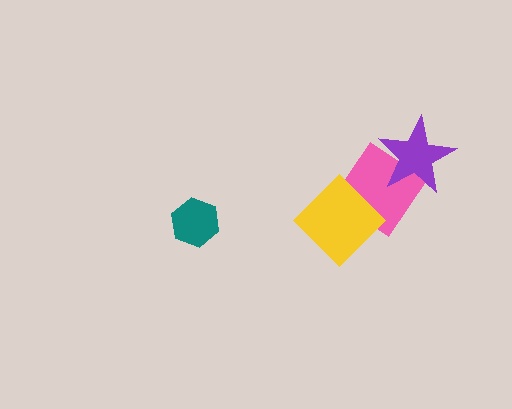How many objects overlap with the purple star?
1 object overlaps with the purple star.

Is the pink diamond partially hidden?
Yes, it is partially covered by another shape.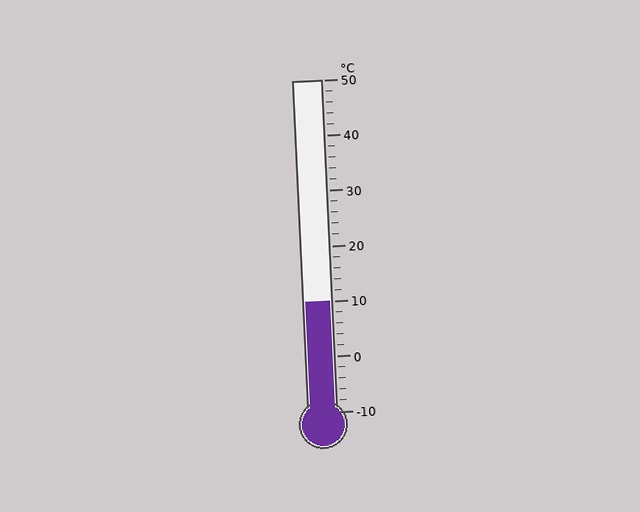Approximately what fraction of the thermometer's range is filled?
The thermometer is filled to approximately 35% of its range.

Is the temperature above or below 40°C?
The temperature is below 40°C.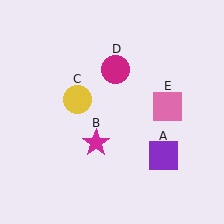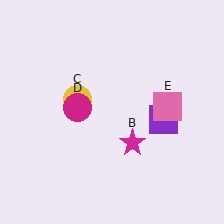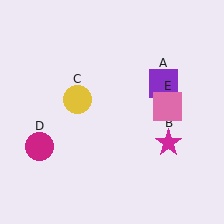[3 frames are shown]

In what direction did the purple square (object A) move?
The purple square (object A) moved up.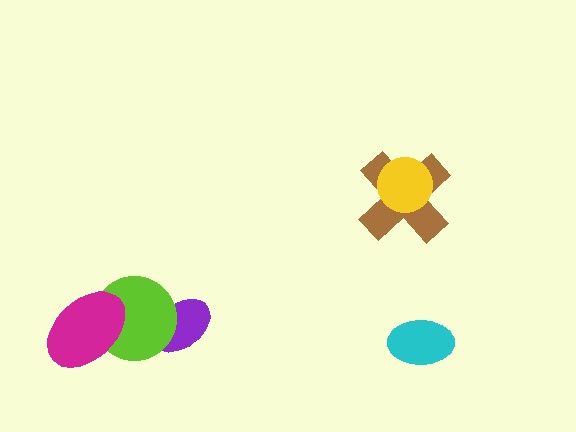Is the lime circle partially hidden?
Yes, it is partially covered by another shape.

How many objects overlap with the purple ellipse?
1 object overlaps with the purple ellipse.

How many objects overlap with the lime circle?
2 objects overlap with the lime circle.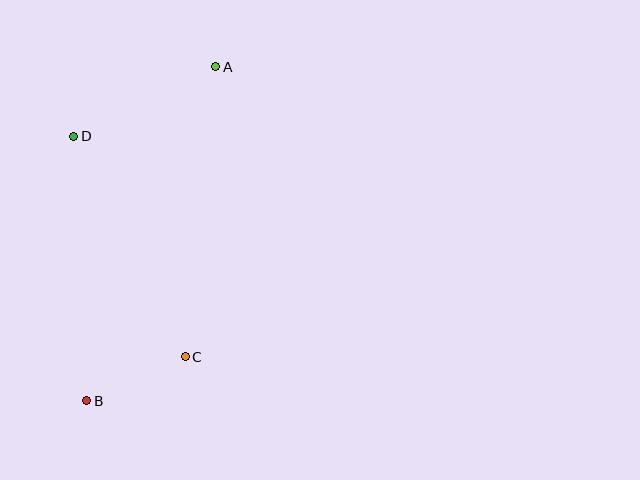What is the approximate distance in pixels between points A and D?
The distance between A and D is approximately 158 pixels.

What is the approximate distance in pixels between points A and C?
The distance between A and C is approximately 291 pixels.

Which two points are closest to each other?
Points B and C are closest to each other.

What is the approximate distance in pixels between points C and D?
The distance between C and D is approximately 247 pixels.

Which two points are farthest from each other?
Points A and B are farthest from each other.